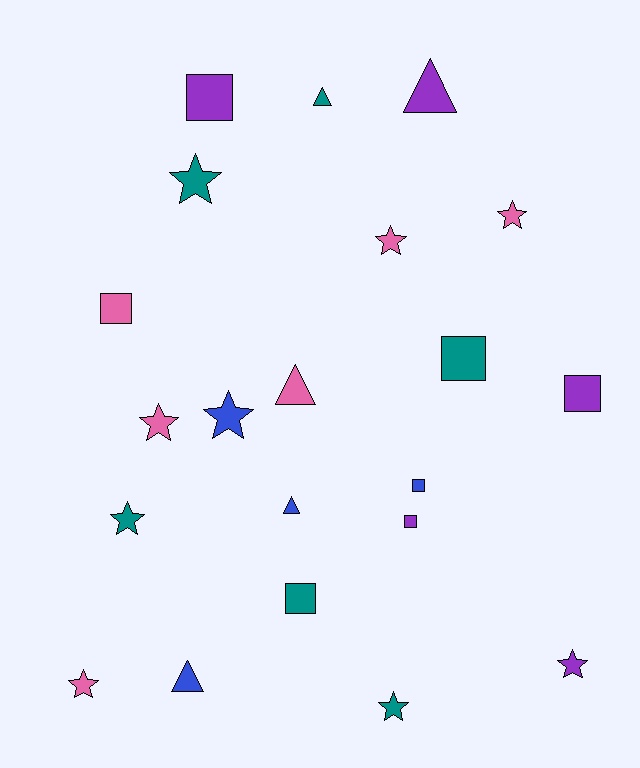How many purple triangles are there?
There is 1 purple triangle.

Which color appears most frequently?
Teal, with 6 objects.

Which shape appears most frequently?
Star, with 9 objects.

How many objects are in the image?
There are 21 objects.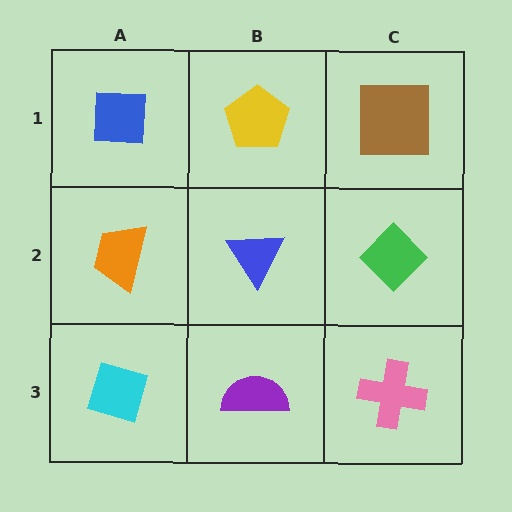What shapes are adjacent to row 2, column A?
A blue square (row 1, column A), a cyan diamond (row 3, column A), a blue triangle (row 2, column B).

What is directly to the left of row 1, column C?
A yellow pentagon.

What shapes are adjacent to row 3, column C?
A green diamond (row 2, column C), a purple semicircle (row 3, column B).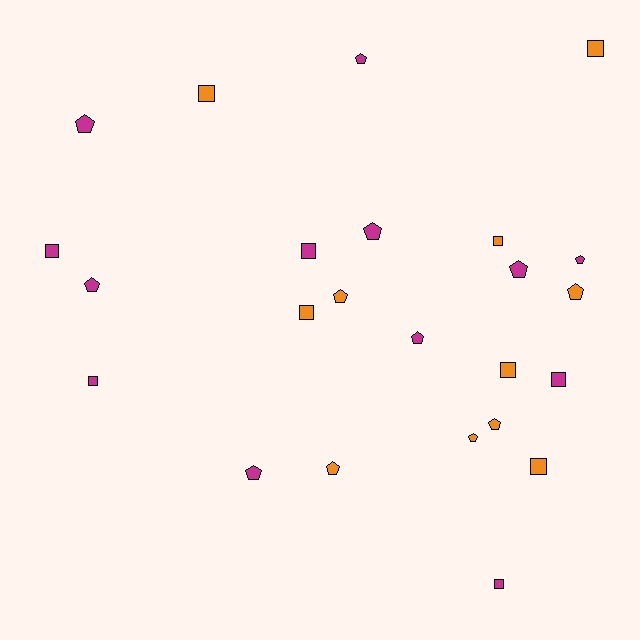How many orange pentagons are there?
There are 5 orange pentagons.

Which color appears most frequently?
Magenta, with 13 objects.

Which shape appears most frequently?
Pentagon, with 13 objects.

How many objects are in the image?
There are 24 objects.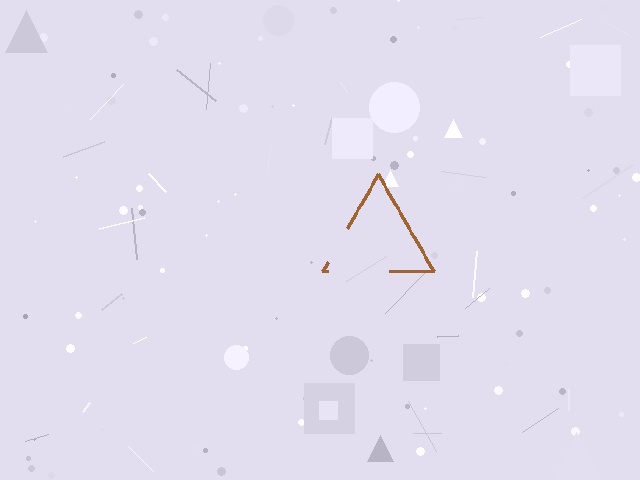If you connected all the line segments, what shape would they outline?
They would outline a triangle.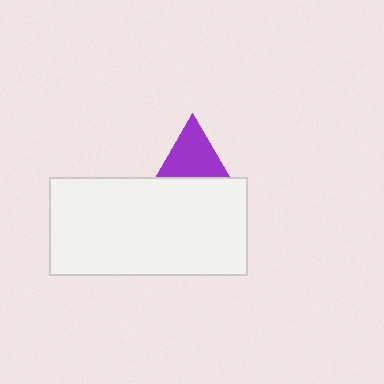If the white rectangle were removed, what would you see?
You would see the complete purple triangle.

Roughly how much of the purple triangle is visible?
About half of it is visible (roughly 51%).